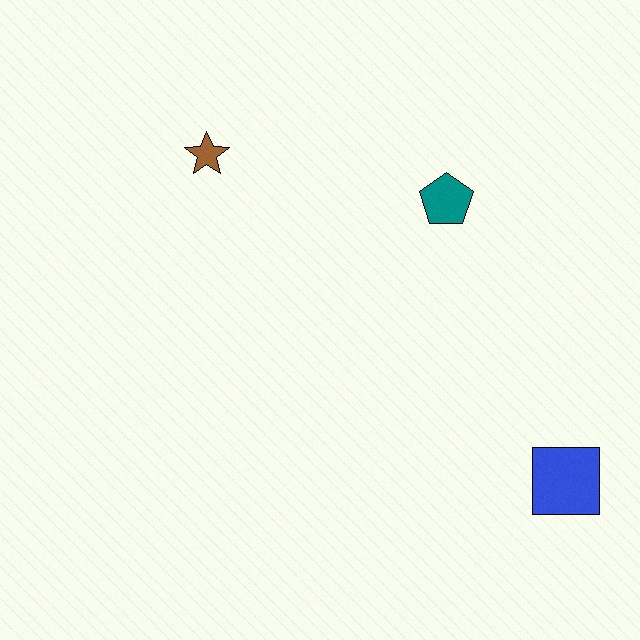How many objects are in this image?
There are 3 objects.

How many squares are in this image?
There is 1 square.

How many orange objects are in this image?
There are no orange objects.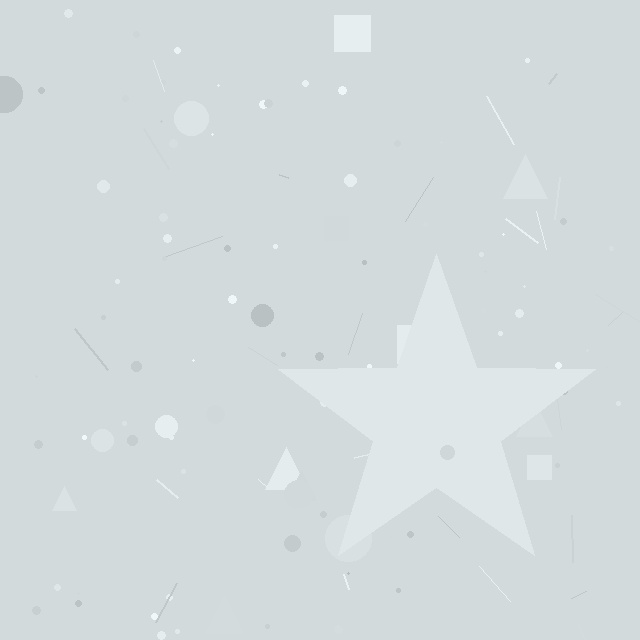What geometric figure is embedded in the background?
A star is embedded in the background.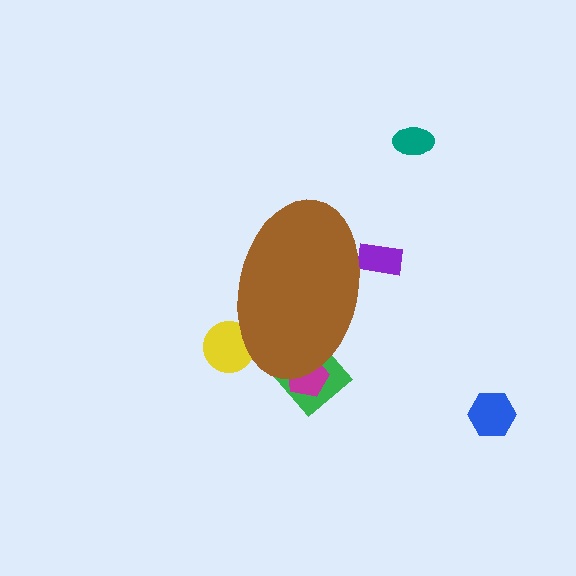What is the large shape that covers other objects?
A brown ellipse.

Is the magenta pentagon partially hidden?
Yes, the magenta pentagon is partially hidden behind the brown ellipse.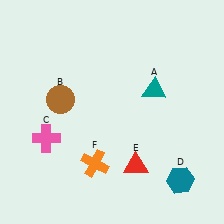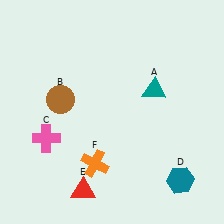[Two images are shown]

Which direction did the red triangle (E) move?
The red triangle (E) moved left.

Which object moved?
The red triangle (E) moved left.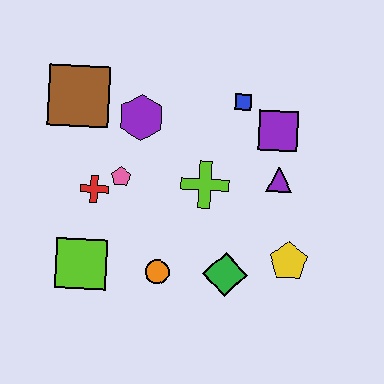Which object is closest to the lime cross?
The purple triangle is closest to the lime cross.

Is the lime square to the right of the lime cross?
No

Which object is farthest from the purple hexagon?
The yellow pentagon is farthest from the purple hexagon.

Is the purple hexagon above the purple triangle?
Yes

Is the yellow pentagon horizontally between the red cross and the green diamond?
No